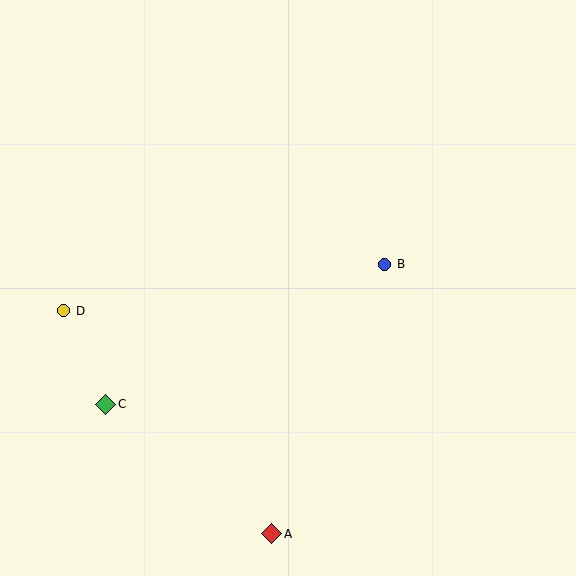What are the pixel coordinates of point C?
Point C is at (106, 404).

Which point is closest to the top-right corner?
Point B is closest to the top-right corner.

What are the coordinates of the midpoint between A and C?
The midpoint between A and C is at (189, 469).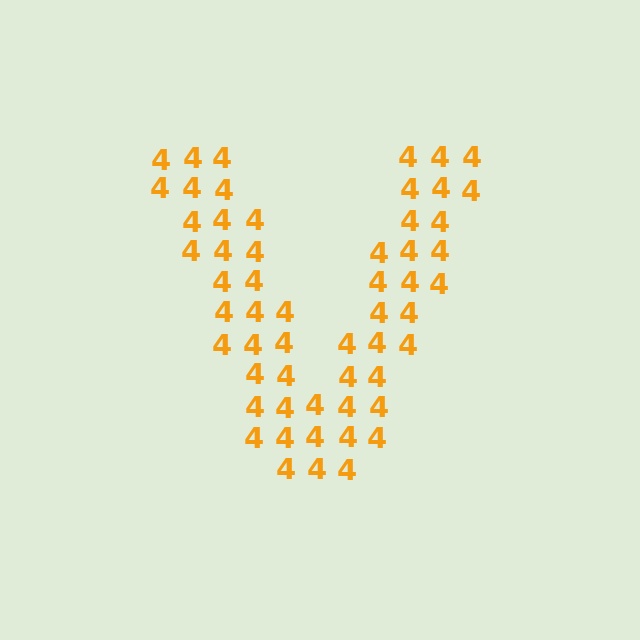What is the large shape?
The large shape is the letter V.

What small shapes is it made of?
It is made of small digit 4's.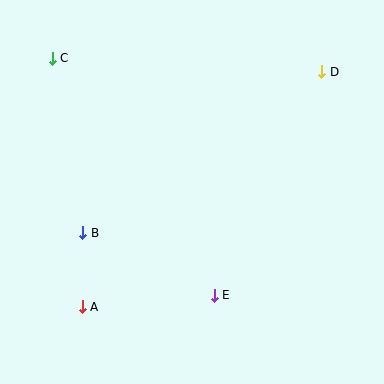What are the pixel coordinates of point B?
Point B is at (83, 233).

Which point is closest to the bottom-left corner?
Point A is closest to the bottom-left corner.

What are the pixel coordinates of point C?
Point C is at (52, 58).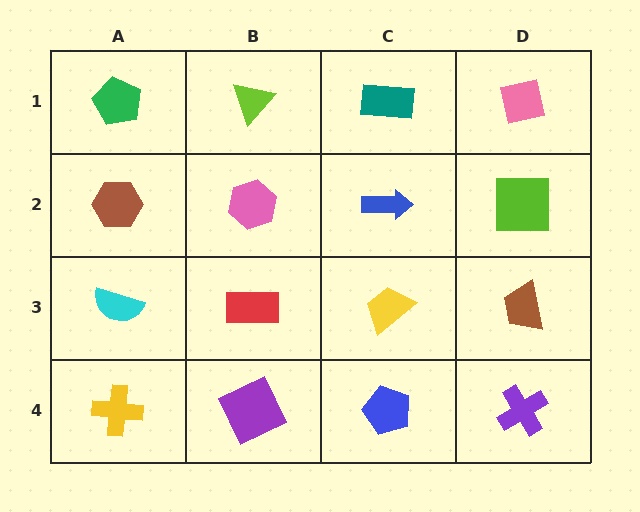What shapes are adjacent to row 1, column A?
A brown hexagon (row 2, column A), a lime triangle (row 1, column B).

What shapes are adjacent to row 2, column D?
A pink square (row 1, column D), a brown trapezoid (row 3, column D), a blue arrow (row 2, column C).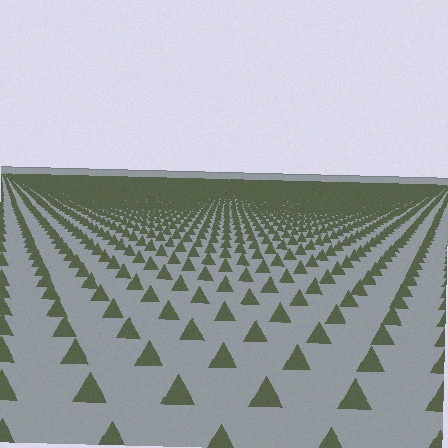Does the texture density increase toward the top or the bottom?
Density increases toward the top.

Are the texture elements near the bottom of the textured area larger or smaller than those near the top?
Larger. Near the bottom, elements are closer to the viewer and appear at a bigger on-screen size.